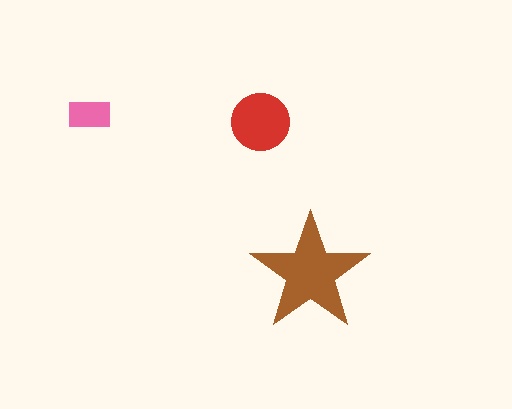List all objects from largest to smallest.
The brown star, the red circle, the pink rectangle.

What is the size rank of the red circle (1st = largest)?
2nd.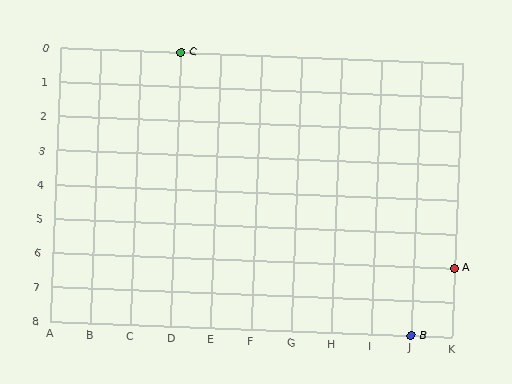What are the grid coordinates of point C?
Point C is at grid coordinates (D, 0).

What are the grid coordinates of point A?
Point A is at grid coordinates (K, 6).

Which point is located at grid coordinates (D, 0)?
Point C is at (D, 0).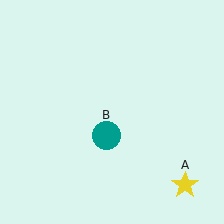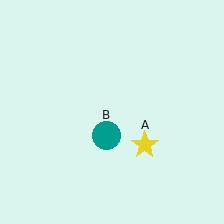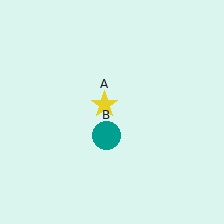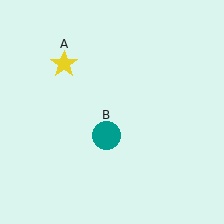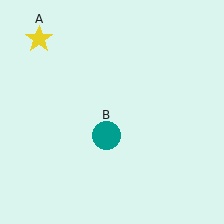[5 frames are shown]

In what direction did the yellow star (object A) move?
The yellow star (object A) moved up and to the left.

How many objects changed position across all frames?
1 object changed position: yellow star (object A).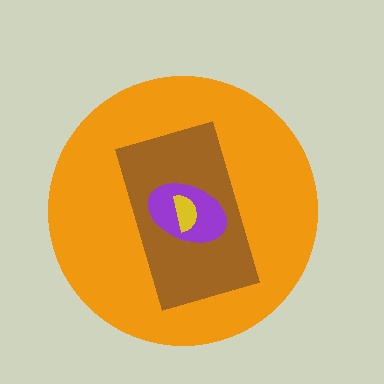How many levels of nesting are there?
4.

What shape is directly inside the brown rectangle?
The purple ellipse.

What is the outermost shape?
The orange circle.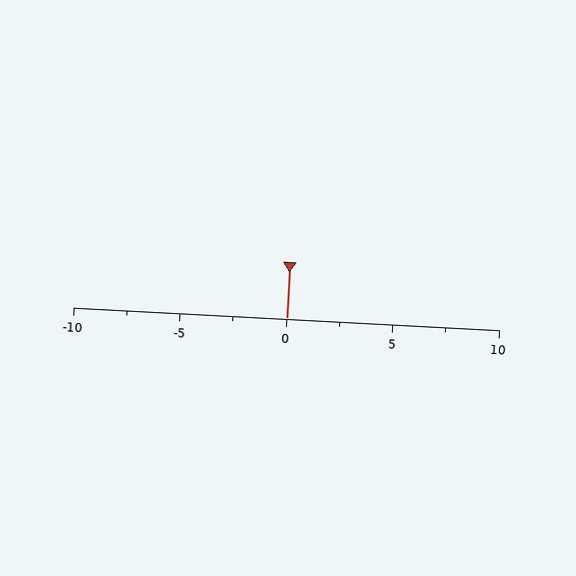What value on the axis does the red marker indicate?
The marker indicates approximately 0.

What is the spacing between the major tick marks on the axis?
The major ticks are spaced 5 apart.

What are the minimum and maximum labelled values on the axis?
The axis runs from -10 to 10.